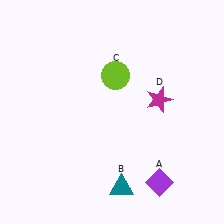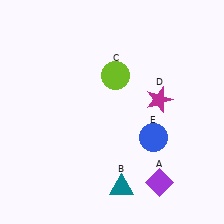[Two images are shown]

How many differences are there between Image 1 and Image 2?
There is 1 difference between the two images.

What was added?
A blue circle (E) was added in Image 2.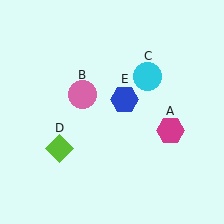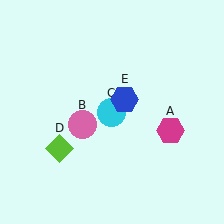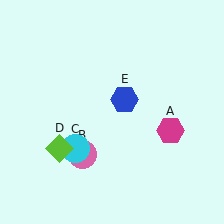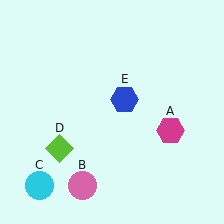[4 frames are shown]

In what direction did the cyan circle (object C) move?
The cyan circle (object C) moved down and to the left.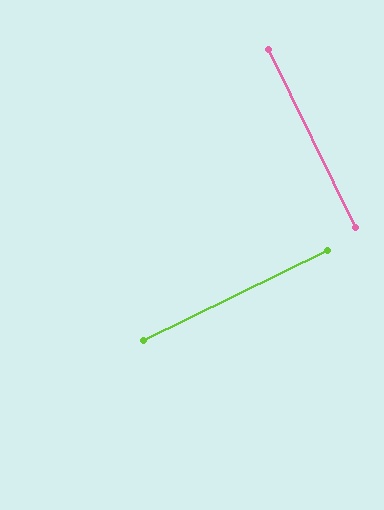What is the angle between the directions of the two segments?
Approximately 90 degrees.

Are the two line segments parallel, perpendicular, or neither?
Perpendicular — they meet at approximately 90°.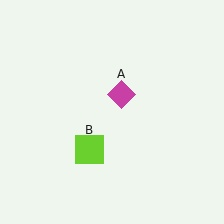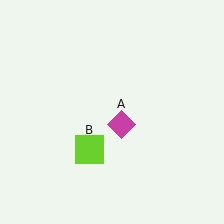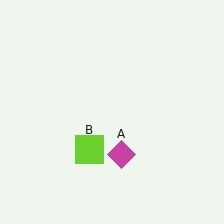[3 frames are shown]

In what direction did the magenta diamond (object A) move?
The magenta diamond (object A) moved down.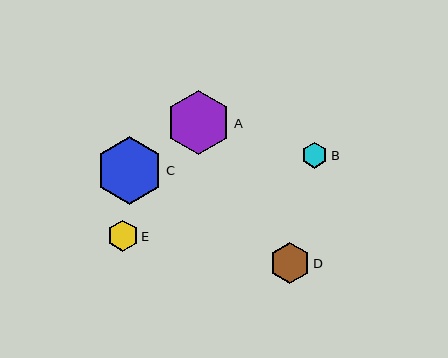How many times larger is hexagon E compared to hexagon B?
Hexagon E is approximately 1.2 times the size of hexagon B.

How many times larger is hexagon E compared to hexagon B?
Hexagon E is approximately 1.2 times the size of hexagon B.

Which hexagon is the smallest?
Hexagon B is the smallest with a size of approximately 26 pixels.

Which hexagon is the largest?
Hexagon C is the largest with a size of approximately 67 pixels.